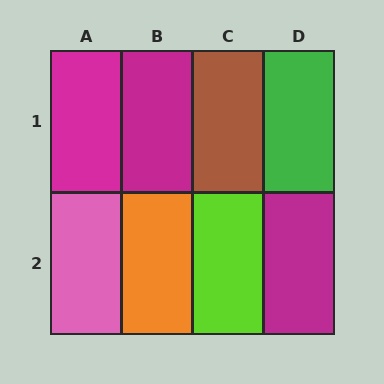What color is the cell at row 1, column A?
Magenta.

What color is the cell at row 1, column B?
Magenta.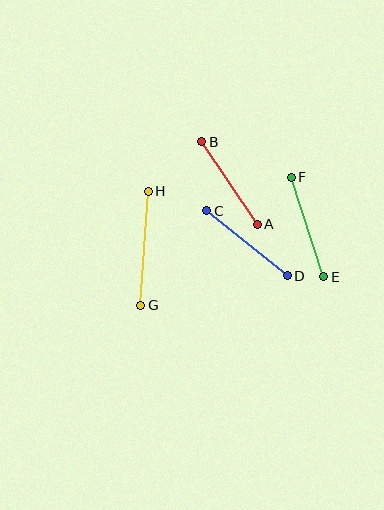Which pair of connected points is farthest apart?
Points G and H are farthest apart.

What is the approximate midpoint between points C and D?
The midpoint is at approximately (247, 243) pixels.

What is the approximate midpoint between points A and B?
The midpoint is at approximately (230, 183) pixels.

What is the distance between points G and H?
The distance is approximately 114 pixels.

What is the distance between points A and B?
The distance is approximately 100 pixels.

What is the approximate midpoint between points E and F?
The midpoint is at approximately (308, 227) pixels.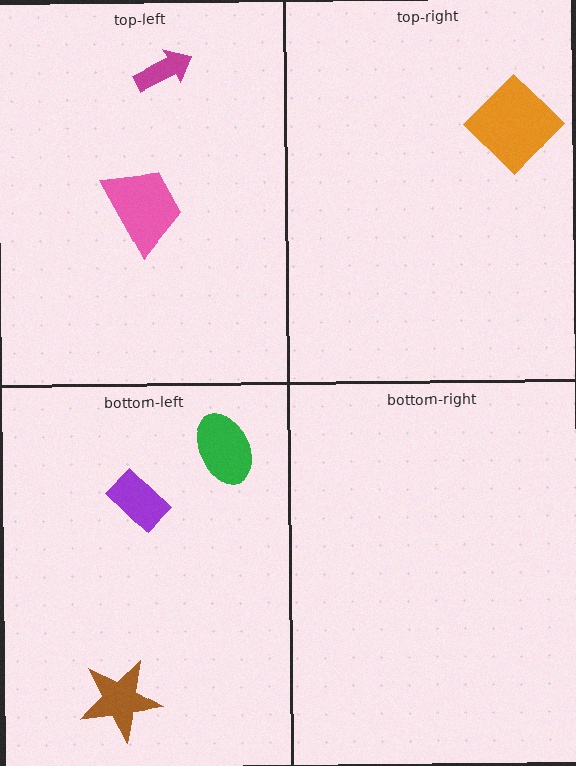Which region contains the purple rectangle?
The bottom-left region.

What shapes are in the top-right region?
The orange diamond.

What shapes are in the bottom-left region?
The brown star, the green ellipse, the purple rectangle.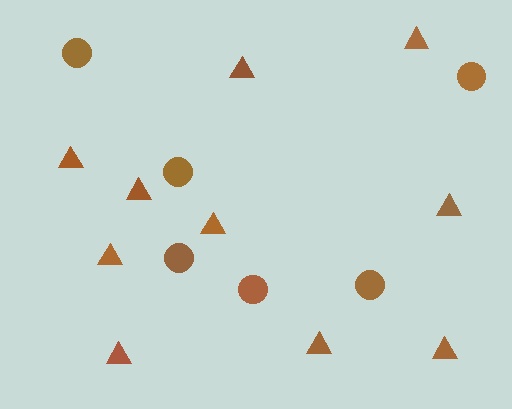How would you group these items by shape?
There are 2 groups: one group of circles (6) and one group of triangles (10).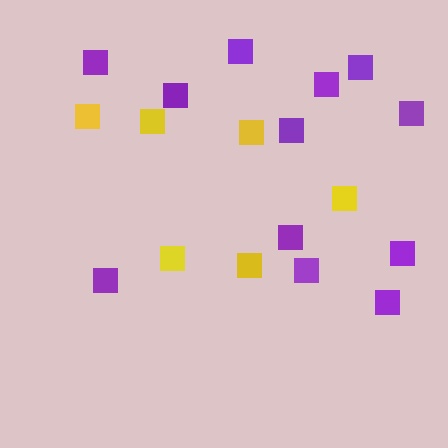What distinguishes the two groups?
There are 2 groups: one group of purple squares (12) and one group of yellow squares (6).